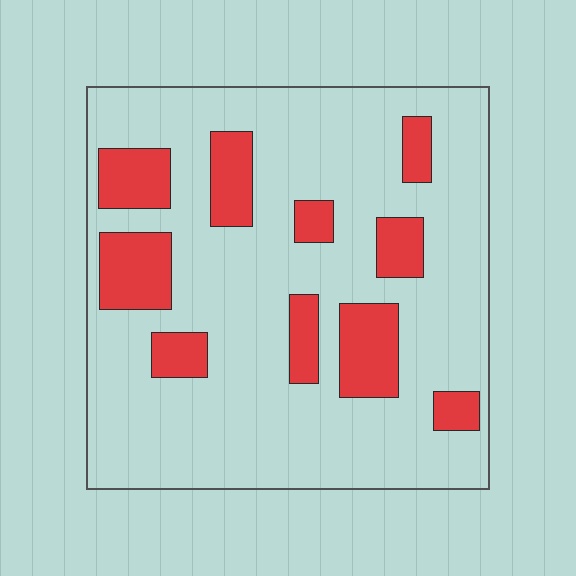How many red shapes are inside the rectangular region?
10.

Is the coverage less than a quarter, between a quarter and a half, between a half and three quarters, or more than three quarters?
Less than a quarter.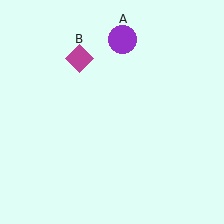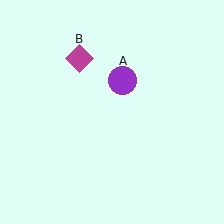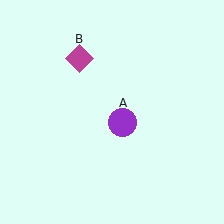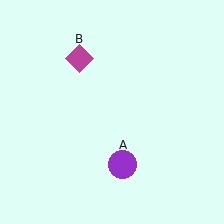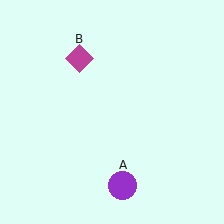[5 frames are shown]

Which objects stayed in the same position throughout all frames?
Magenta diamond (object B) remained stationary.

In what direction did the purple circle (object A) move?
The purple circle (object A) moved down.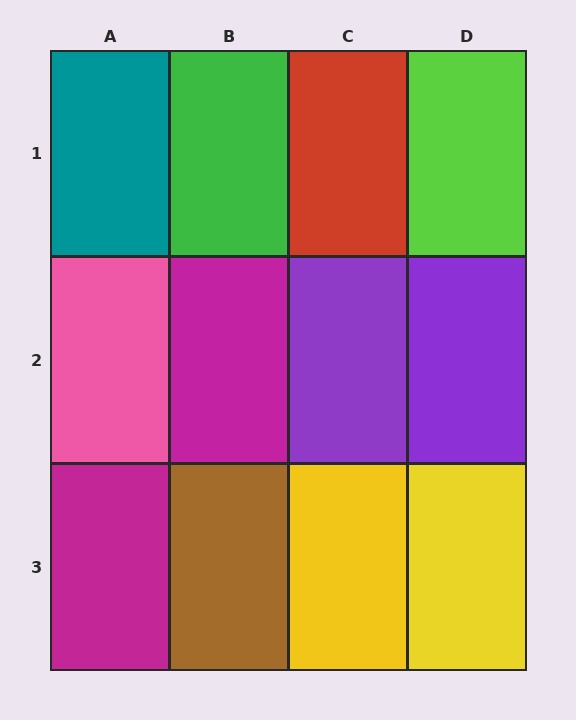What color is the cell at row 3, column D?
Yellow.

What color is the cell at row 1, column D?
Lime.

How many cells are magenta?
2 cells are magenta.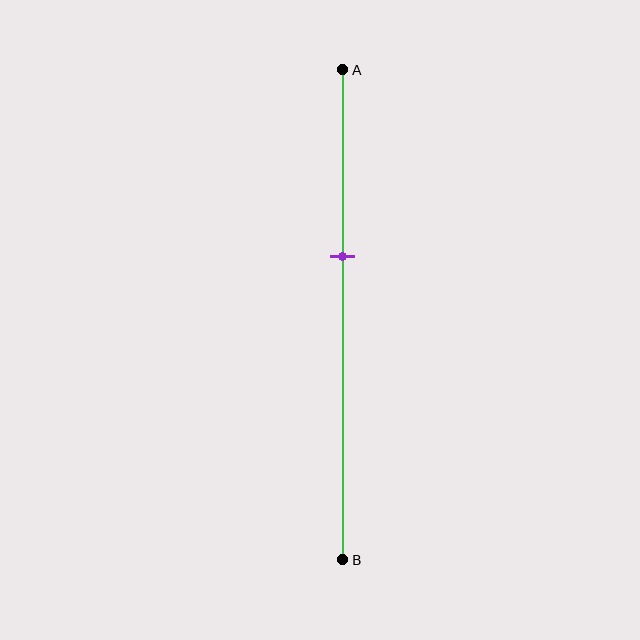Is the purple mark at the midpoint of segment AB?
No, the mark is at about 40% from A, not at the 50% midpoint.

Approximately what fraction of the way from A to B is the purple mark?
The purple mark is approximately 40% of the way from A to B.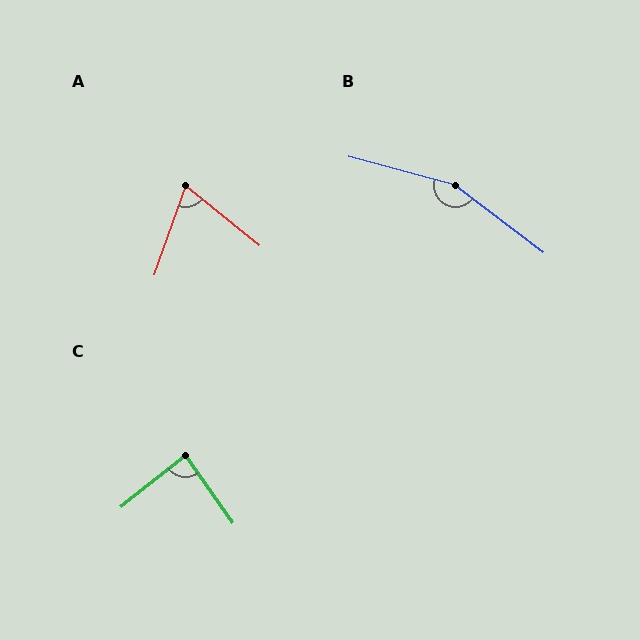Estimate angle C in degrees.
Approximately 87 degrees.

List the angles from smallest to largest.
A (71°), C (87°), B (158°).